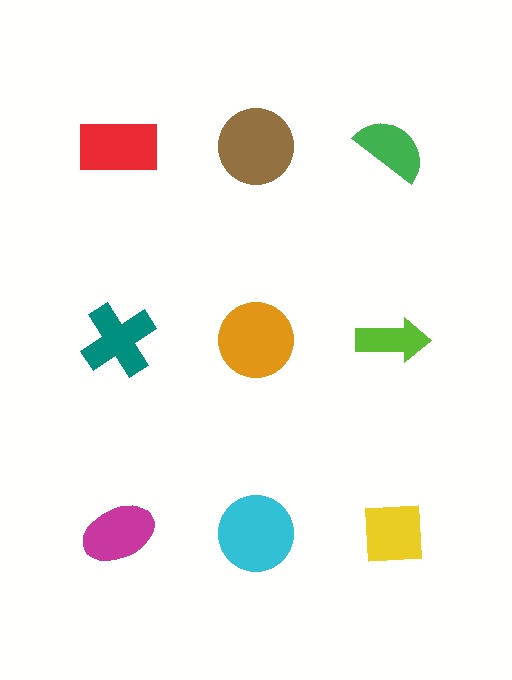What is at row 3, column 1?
A magenta ellipse.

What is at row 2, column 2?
An orange circle.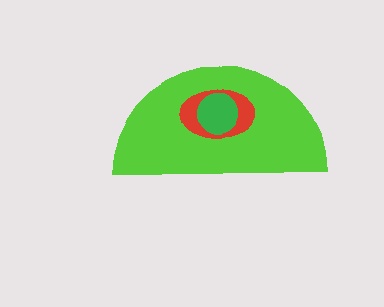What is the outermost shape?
The lime semicircle.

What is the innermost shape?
The green circle.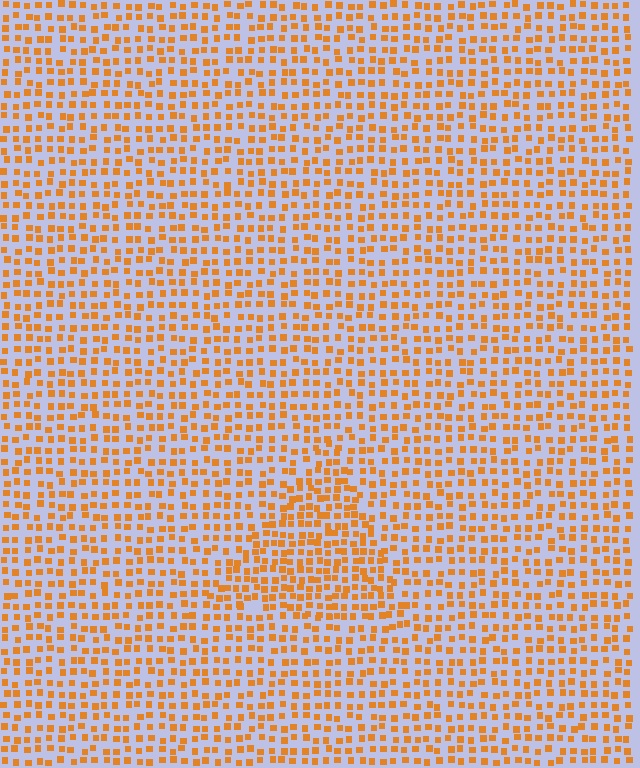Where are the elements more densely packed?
The elements are more densely packed inside the triangle boundary.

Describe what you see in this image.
The image contains small orange elements arranged at two different densities. A triangle-shaped region is visible where the elements are more densely packed than the surrounding area.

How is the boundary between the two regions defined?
The boundary is defined by a change in element density (approximately 1.5x ratio). All elements are the same color, size, and shape.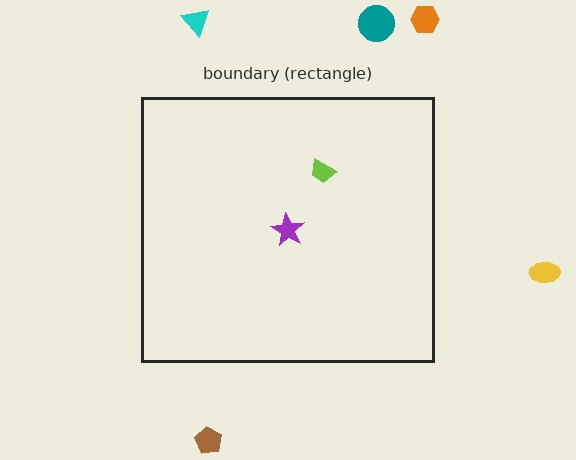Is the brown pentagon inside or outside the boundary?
Outside.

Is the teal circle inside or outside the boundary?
Outside.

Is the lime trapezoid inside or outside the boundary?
Inside.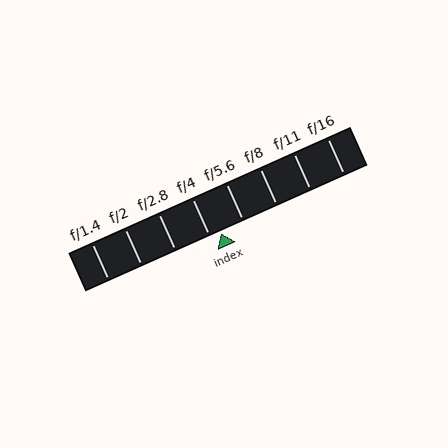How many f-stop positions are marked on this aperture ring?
There are 8 f-stop positions marked.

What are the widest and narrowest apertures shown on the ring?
The widest aperture shown is f/1.4 and the narrowest is f/16.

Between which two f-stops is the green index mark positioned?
The index mark is between f/4 and f/5.6.